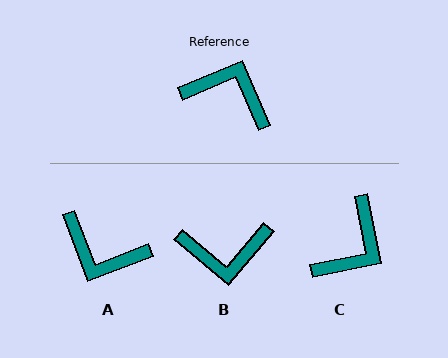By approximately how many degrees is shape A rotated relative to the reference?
Approximately 178 degrees counter-clockwise.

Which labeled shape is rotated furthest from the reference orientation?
A, about 178 degrees away.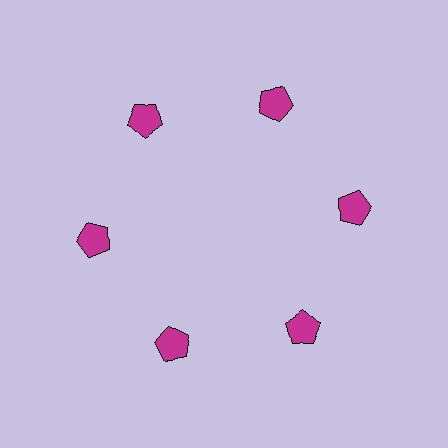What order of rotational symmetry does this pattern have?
This pattern has 6-fold rotational symmetry.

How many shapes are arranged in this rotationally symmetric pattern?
There are 6 shapes, arranged in 6 groups of 1.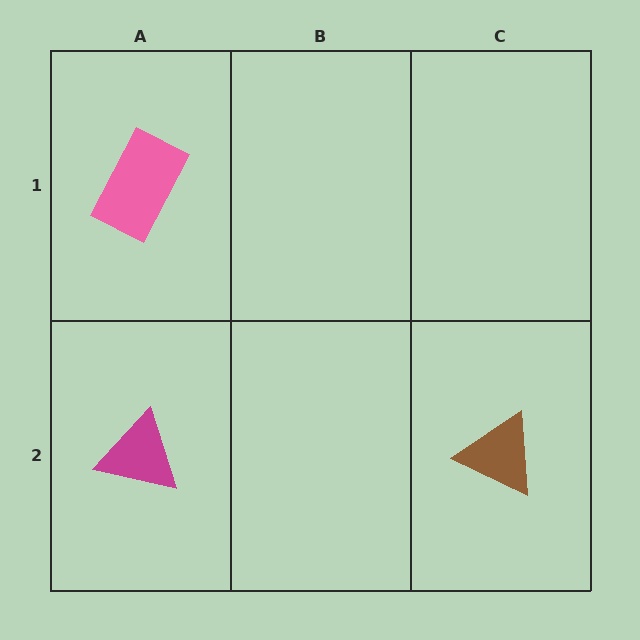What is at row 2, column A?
A magenta triangle.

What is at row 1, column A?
A pink rectangle.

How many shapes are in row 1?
1 shape.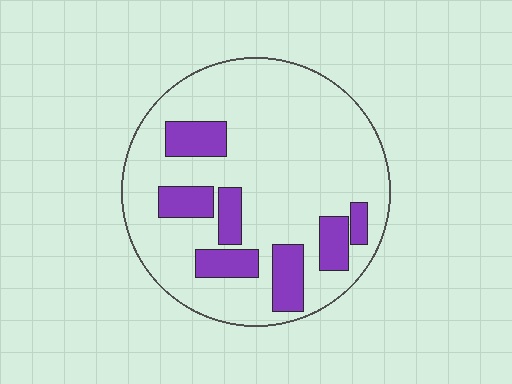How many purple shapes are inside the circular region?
7.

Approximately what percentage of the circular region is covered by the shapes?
Approximately 20%.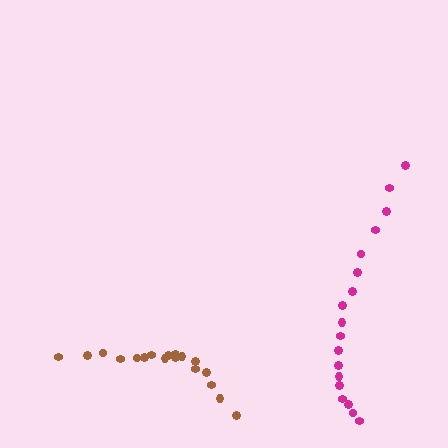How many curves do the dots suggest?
There are 2 distinct paths.